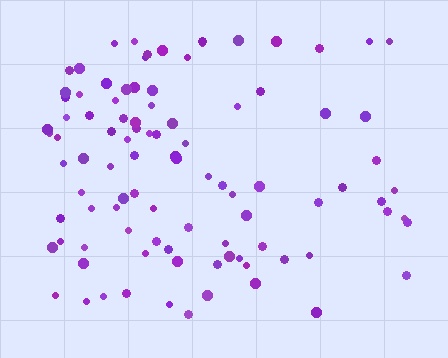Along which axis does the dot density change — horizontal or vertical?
Horizontal.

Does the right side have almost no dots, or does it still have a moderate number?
Still a moderate number, just noticeably fewer than the left.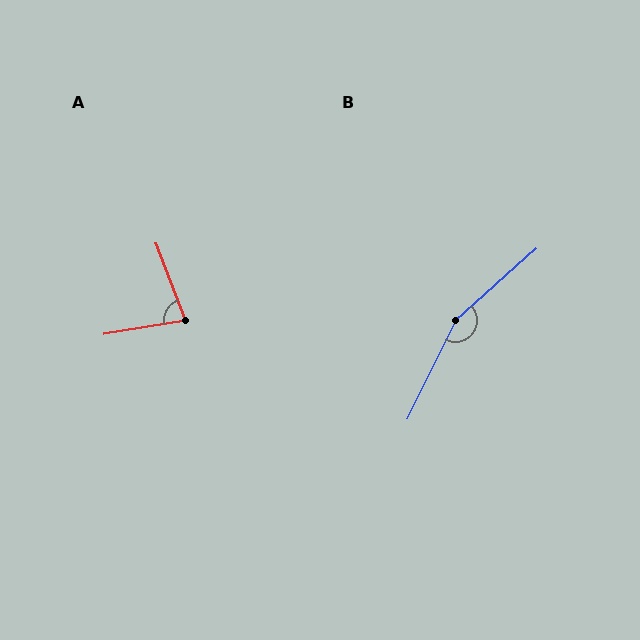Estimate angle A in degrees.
Approximately 79 degrees.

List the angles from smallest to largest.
A (79°), B (158°).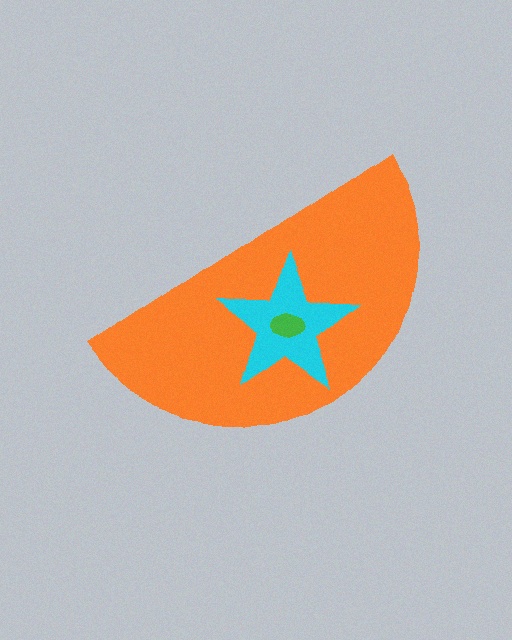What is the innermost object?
The green ellipse.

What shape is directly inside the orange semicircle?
The cyan star.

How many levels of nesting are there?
3.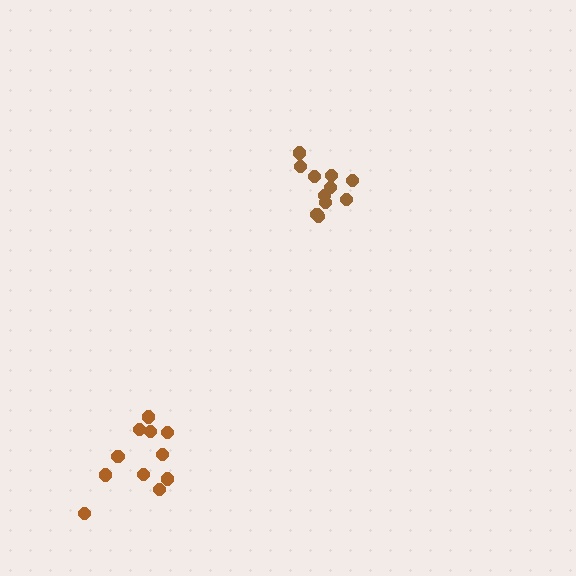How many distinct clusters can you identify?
There are 2 distinct clusters.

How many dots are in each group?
Group 1: 11 dots, Group 2: 11 dots (22 total).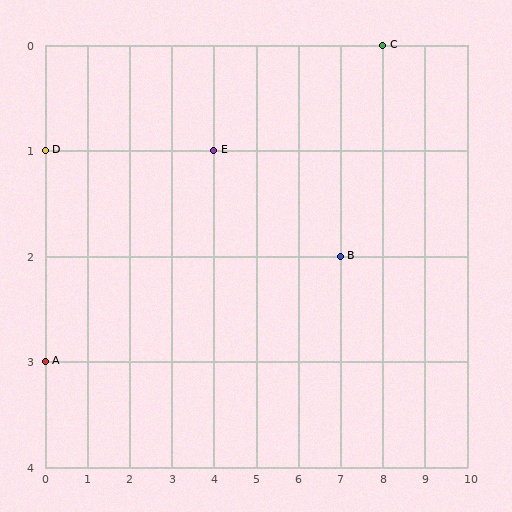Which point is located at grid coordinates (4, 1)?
Point E is at (4, 1).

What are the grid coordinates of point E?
Point E is at grid coordinates (4, 1).